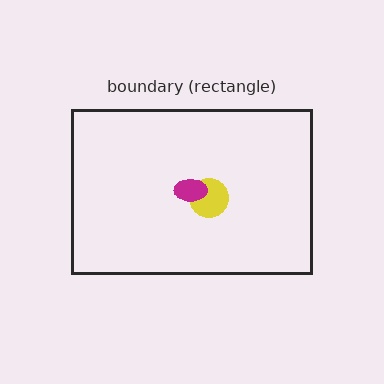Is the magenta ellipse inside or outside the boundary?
Inside.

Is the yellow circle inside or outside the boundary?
Inside.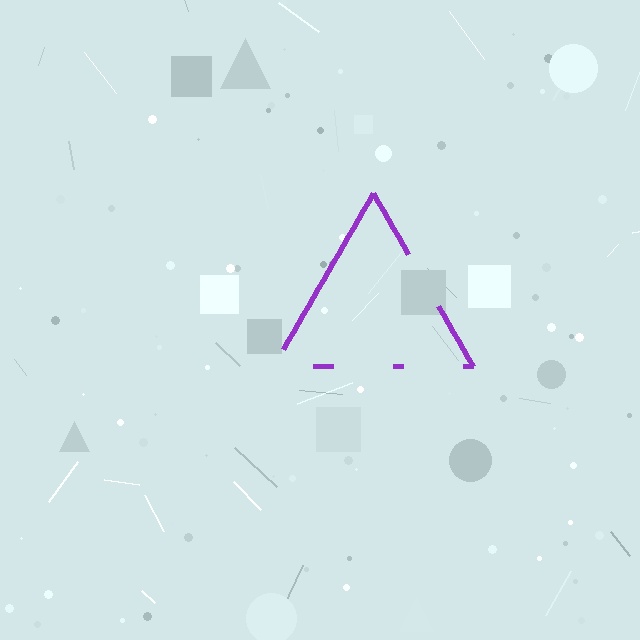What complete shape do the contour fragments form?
The contour fragments form a triangle.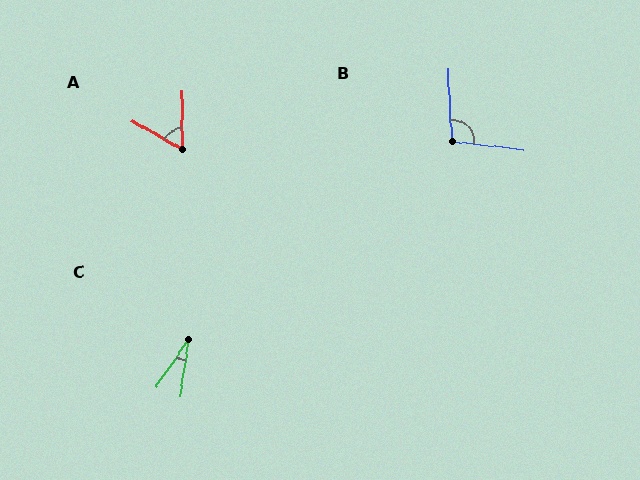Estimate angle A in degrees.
Approximately 60 degrees.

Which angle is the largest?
B, at approximately 100 degrees.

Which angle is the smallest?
C, at approximately 25 degrees.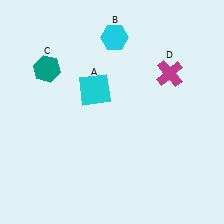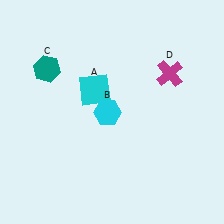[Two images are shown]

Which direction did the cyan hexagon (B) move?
The cyan hexagon (B) moved down.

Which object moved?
The cyan hexagon (B) moved down.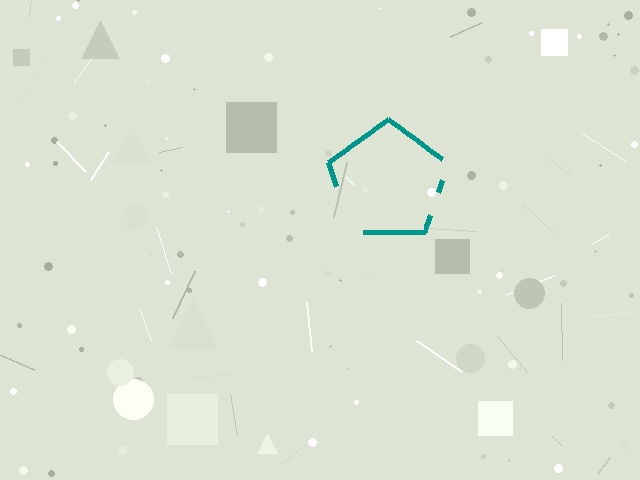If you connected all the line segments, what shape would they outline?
They would outline a pentagon.